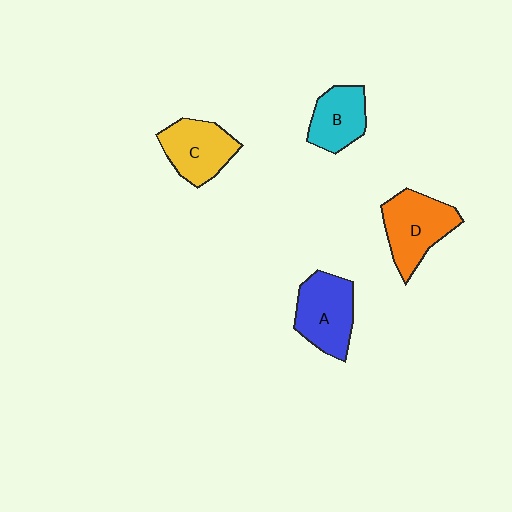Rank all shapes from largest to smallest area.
From largest to smallest: D (orange), A (blue), C (yellow), B (cyan).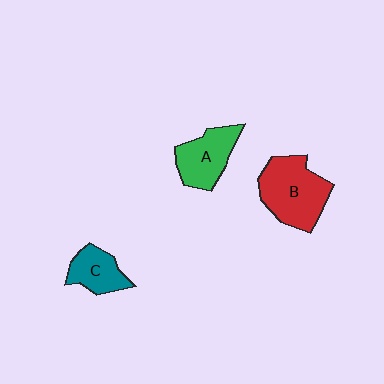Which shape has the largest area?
Shape B (red).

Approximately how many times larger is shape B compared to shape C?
Approximately 1.9 times.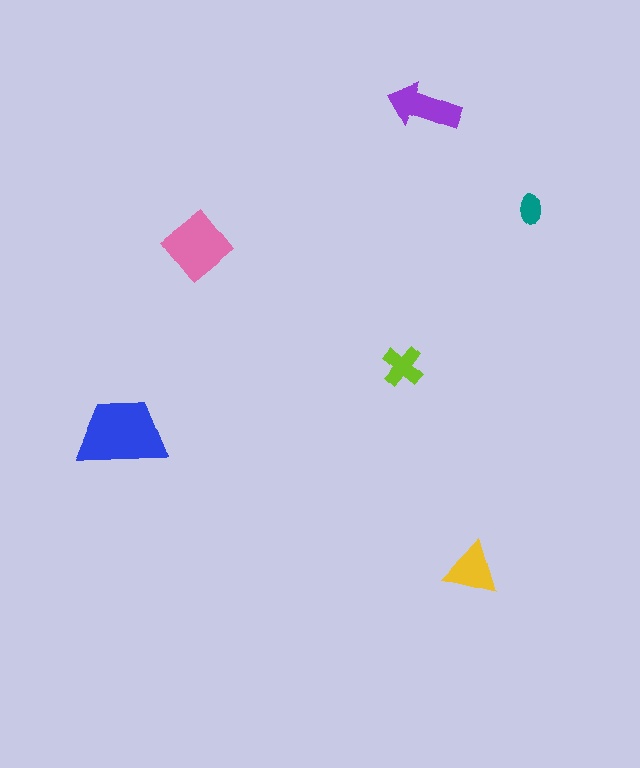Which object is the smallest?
The teal ellipse.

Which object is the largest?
The blue trapezoid.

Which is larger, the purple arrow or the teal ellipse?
The purple arrow.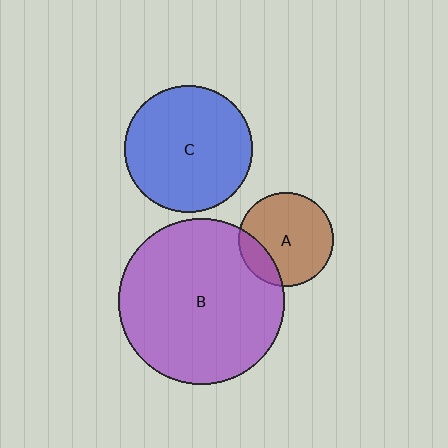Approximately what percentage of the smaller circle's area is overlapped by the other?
Approximately 20%.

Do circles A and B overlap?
Yes.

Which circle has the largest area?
Circle B (purple).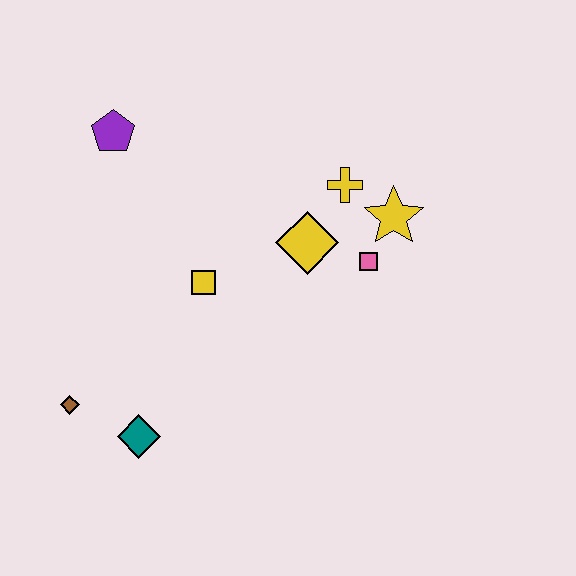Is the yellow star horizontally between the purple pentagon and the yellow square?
No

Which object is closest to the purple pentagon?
The yellow square is closest to the purple pentagon.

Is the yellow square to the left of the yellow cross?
Yes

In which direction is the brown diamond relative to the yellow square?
The brown diamond is to the left of the yellow square.